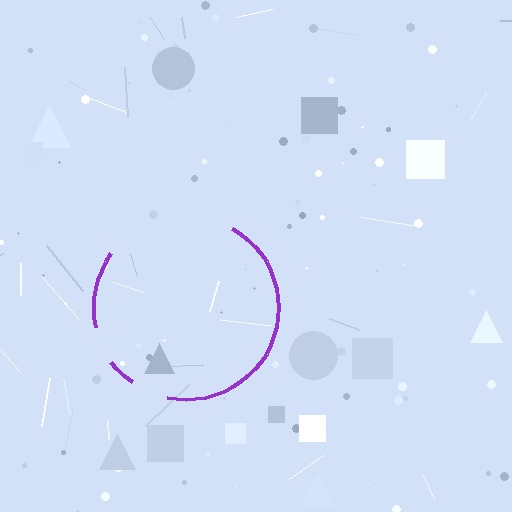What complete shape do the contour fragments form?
The contour fragments form a circle.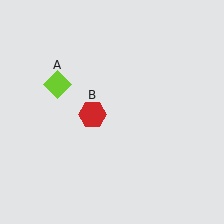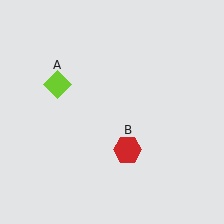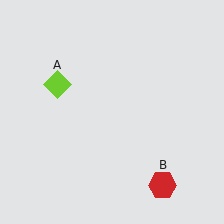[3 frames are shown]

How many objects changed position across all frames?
1 object changed position: red hexagon (object B).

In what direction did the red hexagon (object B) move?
The red hexagon (object B) moved down and to the right.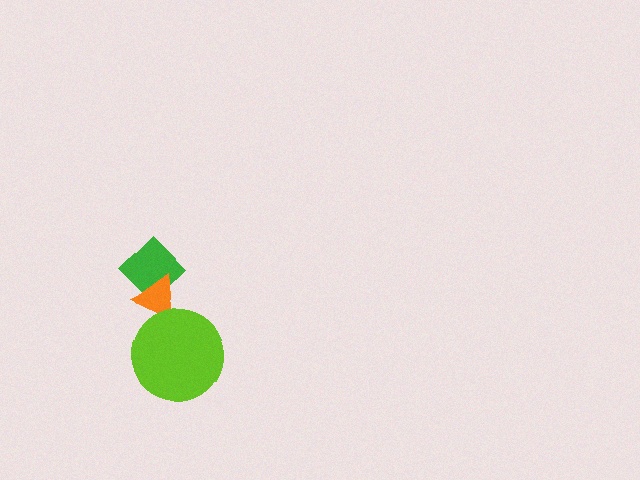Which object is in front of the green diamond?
The orange triangle is in front of the green diamond.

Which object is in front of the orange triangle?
The lime circle is in front of the orange triangle.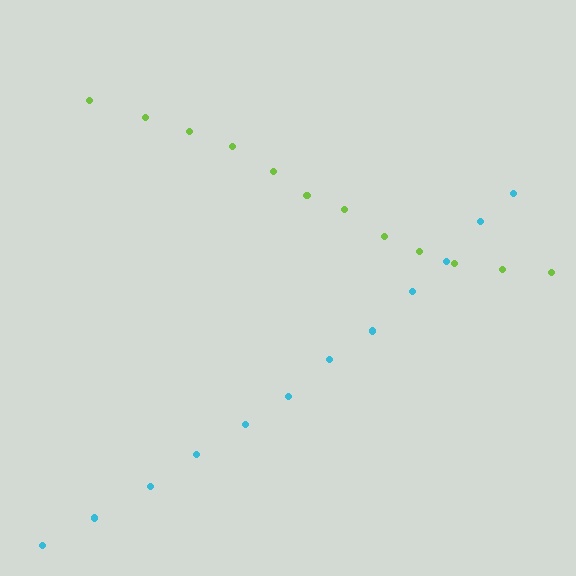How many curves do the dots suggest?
There are 2 distinct paths.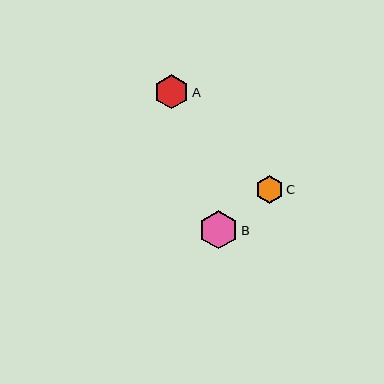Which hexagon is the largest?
Hexagon B is the largest with a size of approximately 38 pixels.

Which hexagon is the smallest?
Hexagon C is the smallest with a size of approximately 28 pixels.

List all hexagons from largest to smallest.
From largest to smallest: B, A, C.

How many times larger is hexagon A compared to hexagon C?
Hexagon A is approximately 1.2 times the size of hexagon C.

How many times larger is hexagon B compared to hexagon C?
Hexagon B is approximately 1.4 times the size of hexagon C.